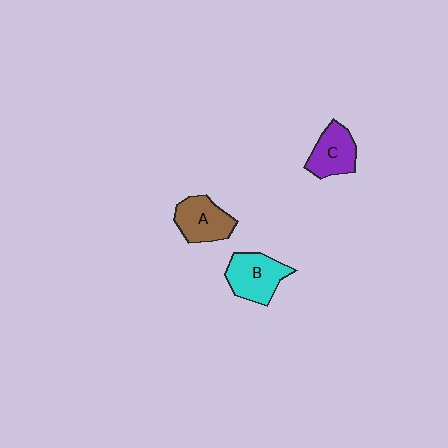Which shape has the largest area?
Shape B (cyan).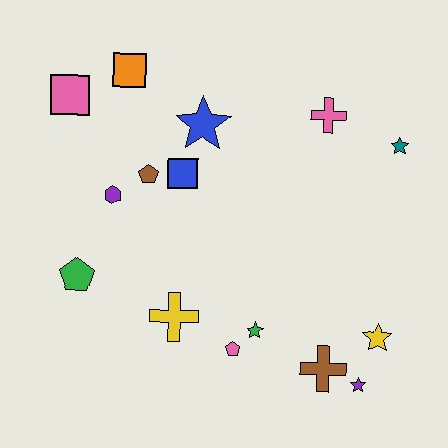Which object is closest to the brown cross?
The purple star is closest to the brown cross.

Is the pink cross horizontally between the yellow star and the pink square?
Yes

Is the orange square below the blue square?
No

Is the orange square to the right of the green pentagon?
Yes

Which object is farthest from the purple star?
The pink square is farthest from the purple star.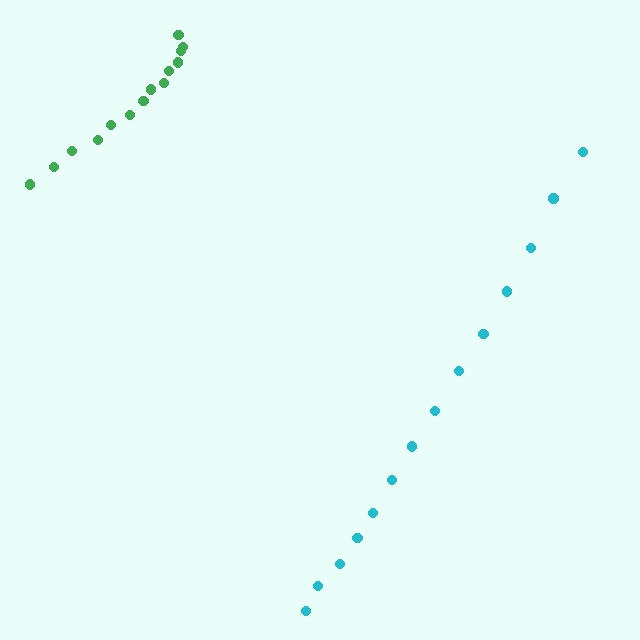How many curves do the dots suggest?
There are 2 distinct paths.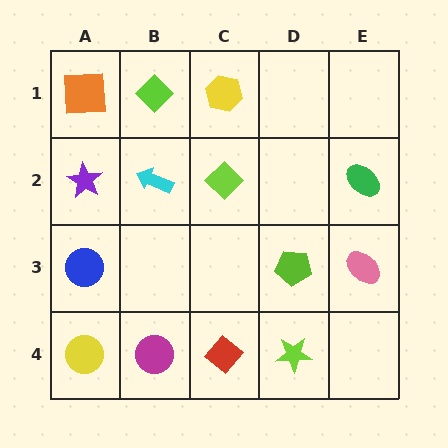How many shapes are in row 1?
3 shapes.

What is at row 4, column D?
A lime star.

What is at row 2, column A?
A purple star.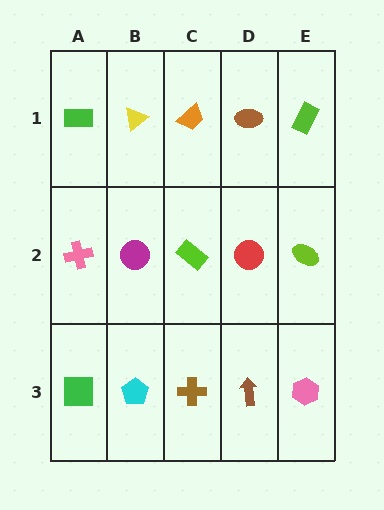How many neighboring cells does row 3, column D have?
3.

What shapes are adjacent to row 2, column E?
A lime rectangle (row 1, column E), a pink hexagon (row 3, column E), a red circle (row 2, column D).